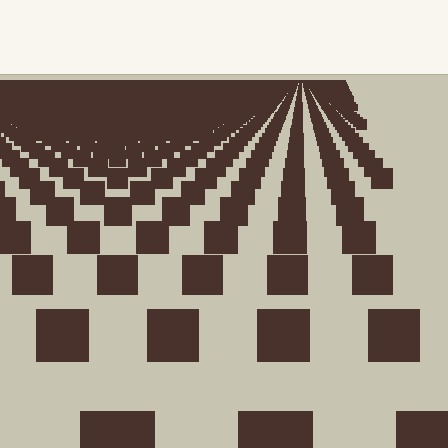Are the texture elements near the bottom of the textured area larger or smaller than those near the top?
Larger. Near the bottom, elements are closer to the viewer and appear at a bigger on-screen size.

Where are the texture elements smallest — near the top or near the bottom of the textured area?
Near the top.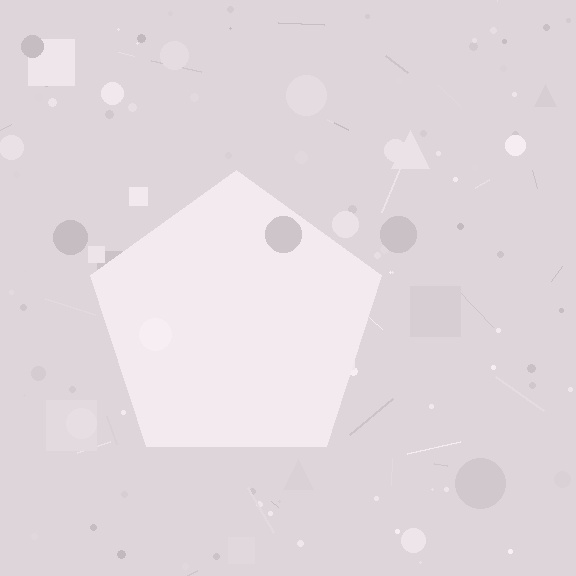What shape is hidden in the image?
A pentagon is hidden in the image.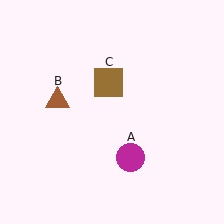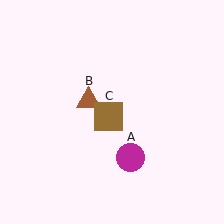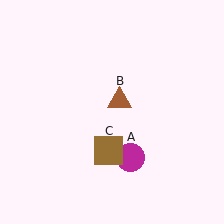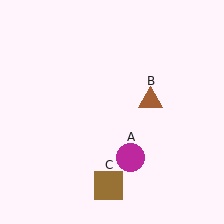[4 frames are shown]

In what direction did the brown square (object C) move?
The brown square (object C) moved down.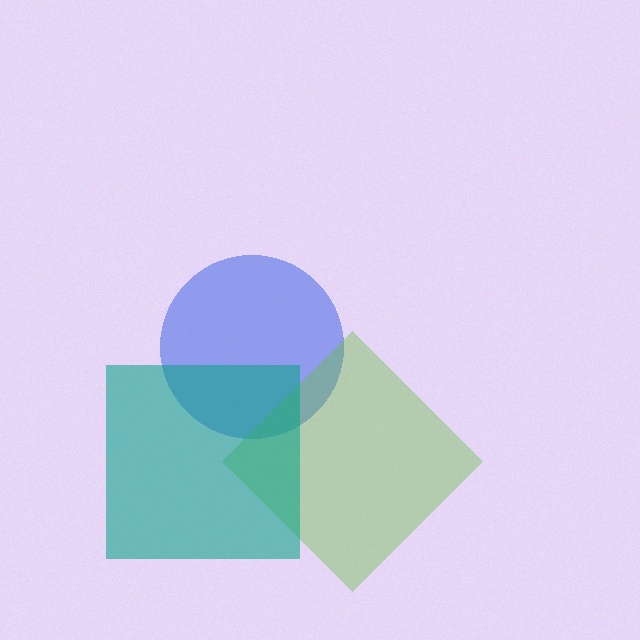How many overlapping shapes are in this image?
There are 3 overlapping shapes in the image.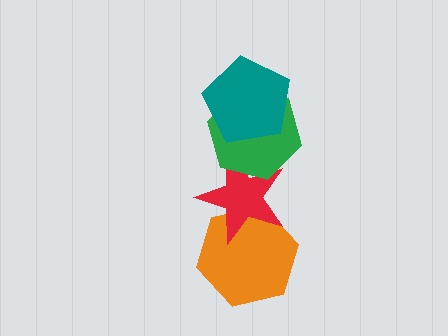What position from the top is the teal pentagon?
The teal pentagon is 1st from the top.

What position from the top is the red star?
The red star is 3rd from the top.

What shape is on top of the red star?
The green hexagon is on top of the red star.